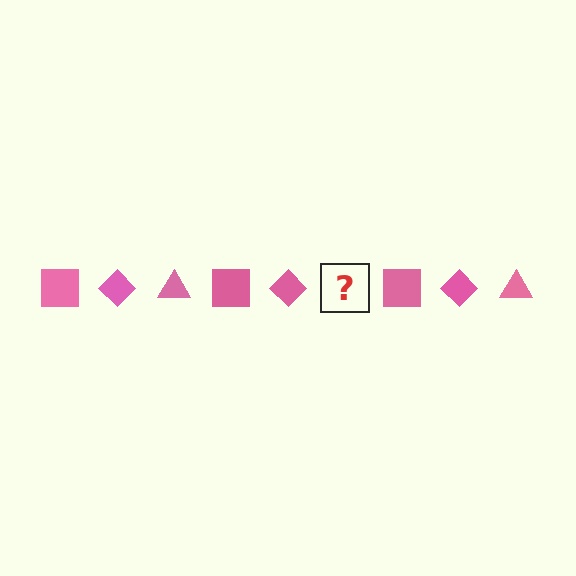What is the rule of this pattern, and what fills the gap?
The rule is that the pattern cycles through square, diamond, triangle shapes in pink. The gap should be filled with a pink triangle.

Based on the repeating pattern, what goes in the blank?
The blank should be a pink triangle.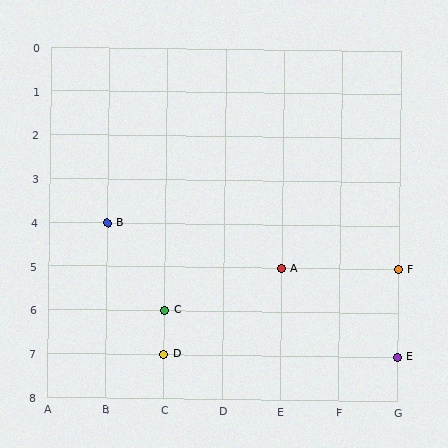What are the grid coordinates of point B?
Point B is at grid coordinates (B, 4).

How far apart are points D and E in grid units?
Points D and E are 4 columns apart.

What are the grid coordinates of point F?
Point F is at grid coordinates (G, 5).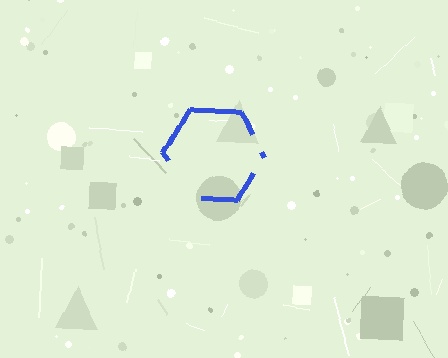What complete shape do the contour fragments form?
The contour fragments form a hexagon.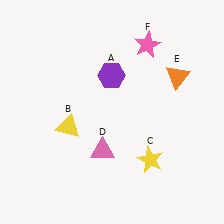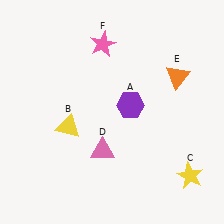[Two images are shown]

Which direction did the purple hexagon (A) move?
The purple hexagon (A) moved down.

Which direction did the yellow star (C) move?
The yellow star (C) moved right.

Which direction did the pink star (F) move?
The pink star (F) moved left.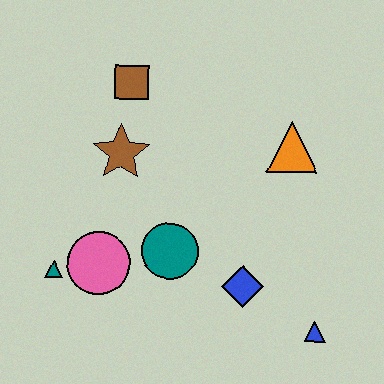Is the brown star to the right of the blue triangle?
No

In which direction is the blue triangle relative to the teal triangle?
The blue triangle is to the right of the teal triangle.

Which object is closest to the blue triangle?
The blue diamond is closest to the blue triangle.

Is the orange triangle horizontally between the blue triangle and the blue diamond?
Yes